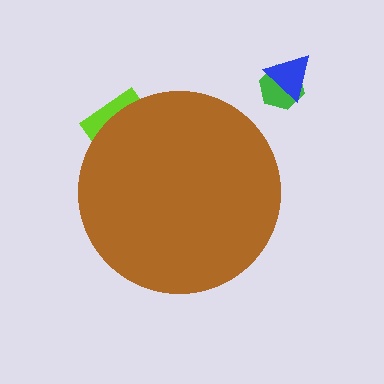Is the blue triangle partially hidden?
No, the blue triangle is fully visible.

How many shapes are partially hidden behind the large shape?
1 shape is partially hidden.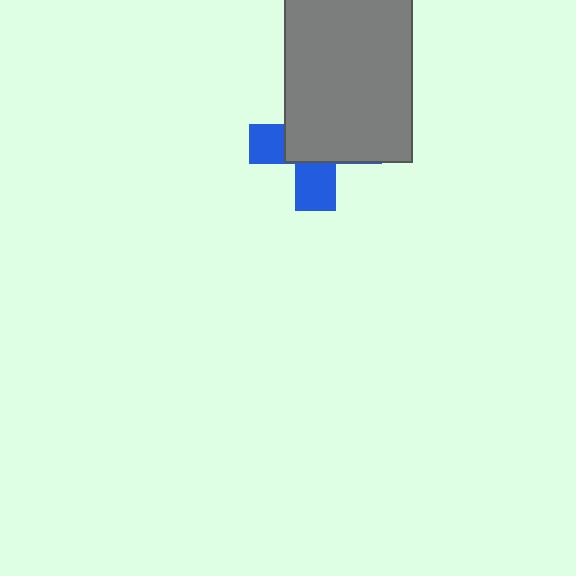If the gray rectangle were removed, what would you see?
You would see the complete blue cross.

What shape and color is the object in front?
The object in front is a gray rectangle.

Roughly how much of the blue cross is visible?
A small part of it is visible (roughly 36%).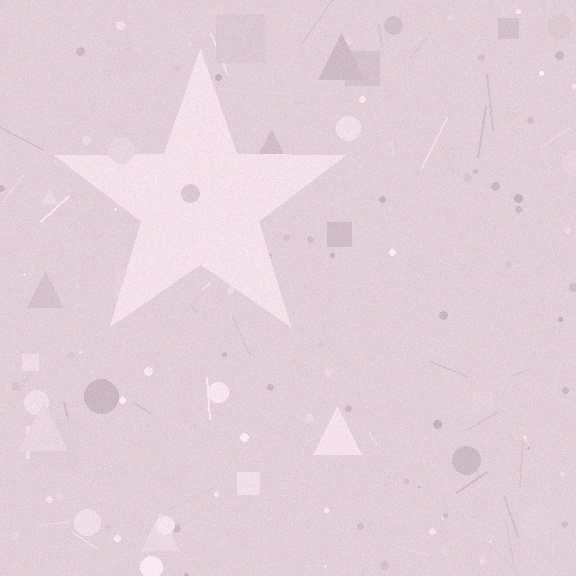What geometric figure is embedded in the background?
A star is embedded in the background.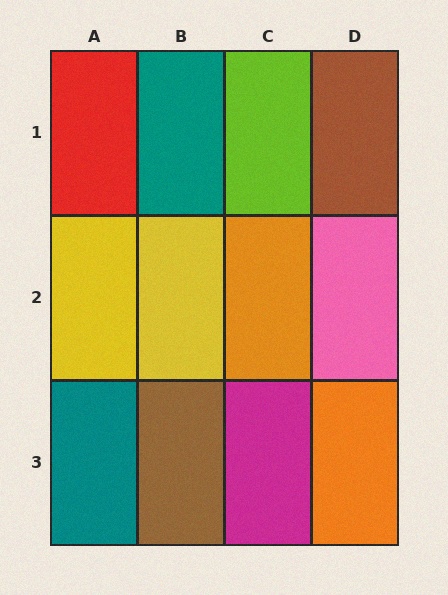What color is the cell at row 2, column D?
Pink.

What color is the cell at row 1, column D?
Brown.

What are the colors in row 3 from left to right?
Teal, brown, magenta, orange.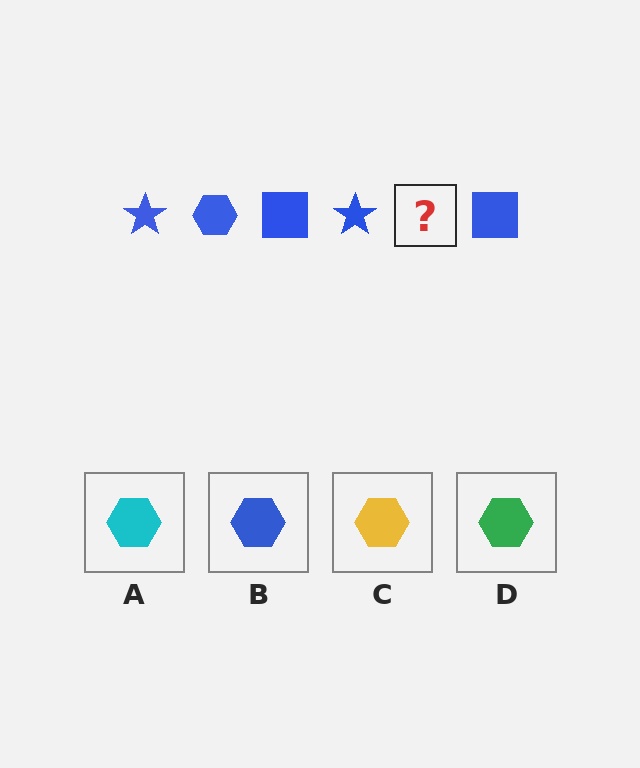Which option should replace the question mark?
Option B.